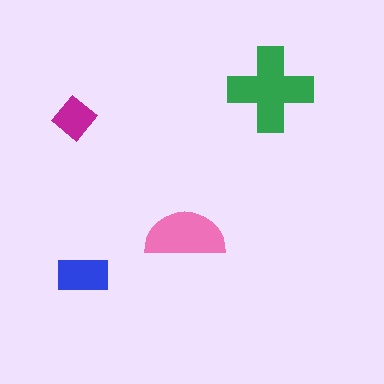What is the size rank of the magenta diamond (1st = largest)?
4th.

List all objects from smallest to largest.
The magenta diamond, the blue rectangle, the pink semicircle, the green cross.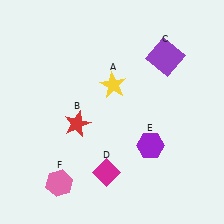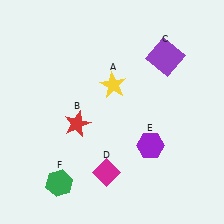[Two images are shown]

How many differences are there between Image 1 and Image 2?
There is 1 difference between the two images.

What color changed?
The hexagon (F) changed from pink in Image 1 to green in Image 2.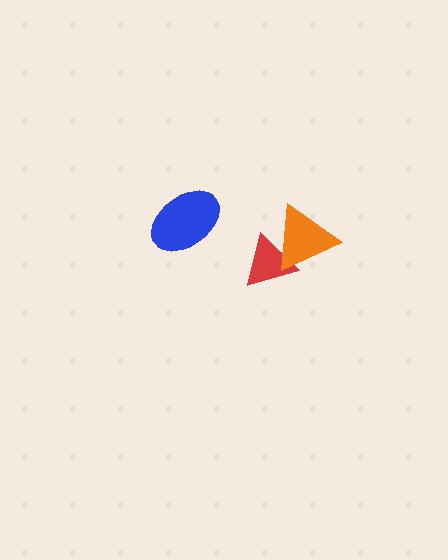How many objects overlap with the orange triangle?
1 object overlaps with the orange triangle.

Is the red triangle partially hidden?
Yes, it is partially covered by another shape.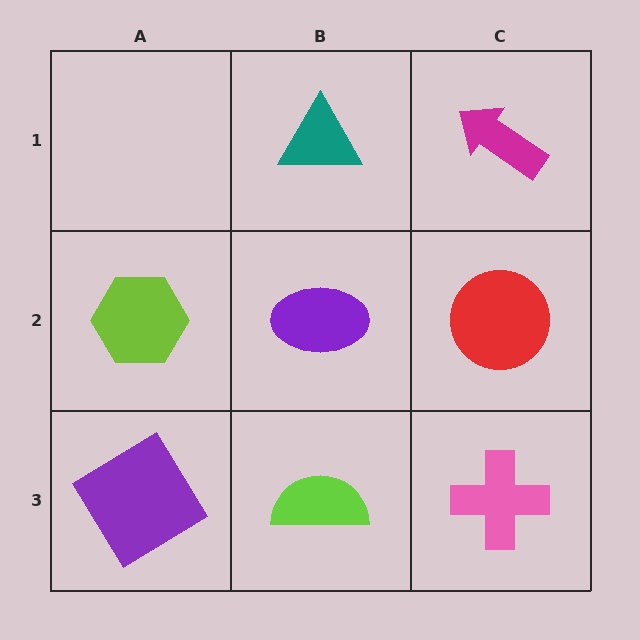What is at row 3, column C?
A pink cross.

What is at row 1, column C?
A magenta arrow.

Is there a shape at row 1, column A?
No, that cell is empty.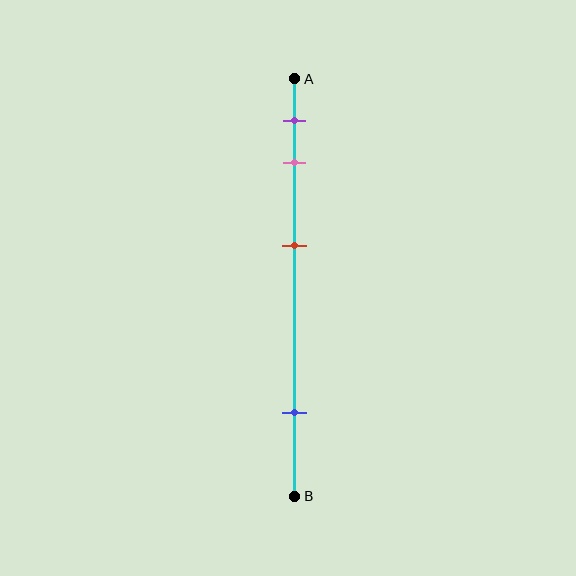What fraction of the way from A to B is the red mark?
The red mark is approximately 40% (0.4) of the way from A to B.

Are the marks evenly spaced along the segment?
No, the marks are not evenly spaced.